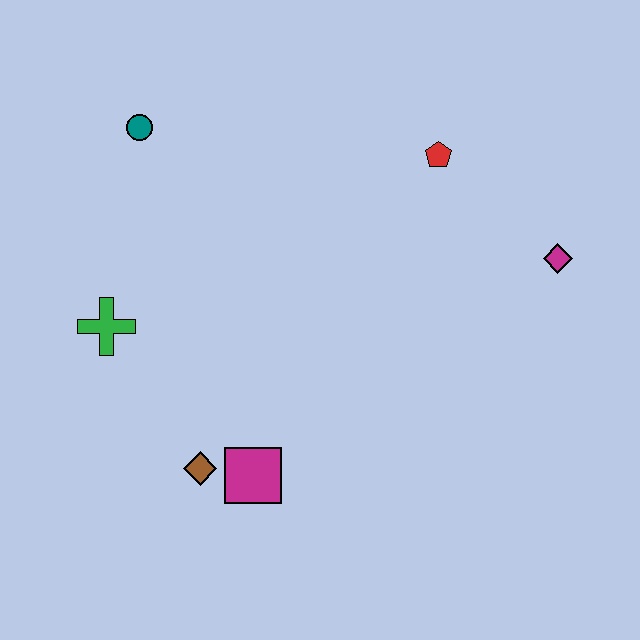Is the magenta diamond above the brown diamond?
Yes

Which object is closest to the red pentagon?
The magenta diamond is closest to the red pentagon.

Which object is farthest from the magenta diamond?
The green cross is farthest from the magenta diamond.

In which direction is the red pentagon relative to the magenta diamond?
The red pentagon is to the left of the magenta diamond.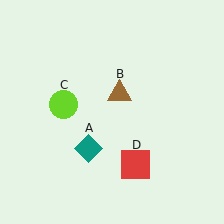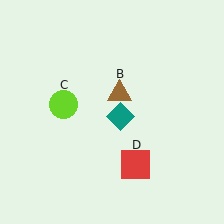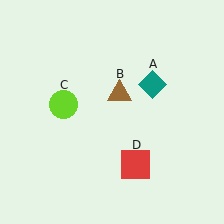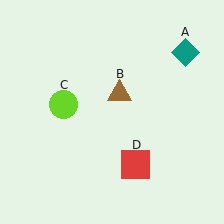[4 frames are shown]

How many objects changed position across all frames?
1 object changed position: teal diamond (object A).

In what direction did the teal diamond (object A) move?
The teal diamond (object A) moved up and to the right.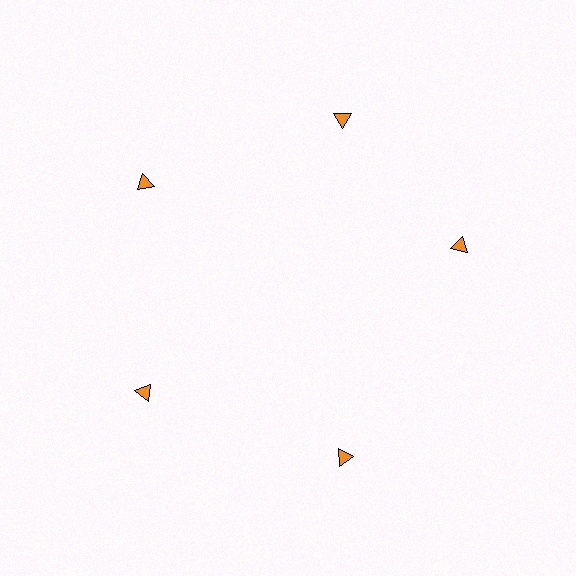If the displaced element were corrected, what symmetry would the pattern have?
It would have 5-fold rotational symmetry — the pattern would map onto itself every 72 degrees.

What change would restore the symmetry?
The symmetry would be restored by rotating it back into even spacing with its neighbors so that all 5 triangles sit at equal angles and equal distance from the center.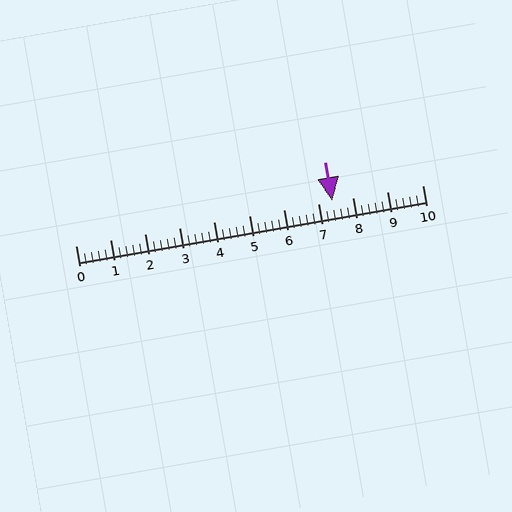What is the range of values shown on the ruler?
The ruler shows values from 0 to 10.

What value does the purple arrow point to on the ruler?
The purple arrow points to approximately 7.4.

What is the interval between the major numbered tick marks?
The major tick marks are spaced 1 units apart.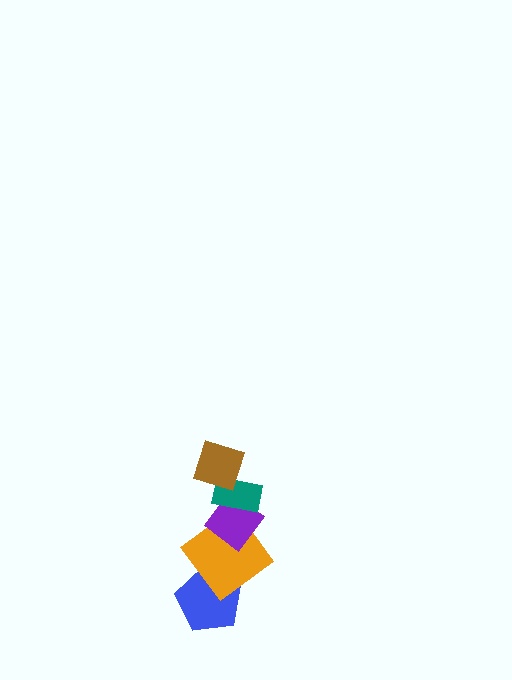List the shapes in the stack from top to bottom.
From top to bottom: the brown square, the teal rectangle, the purple diamond, the orange diamond, the blue pentagon.